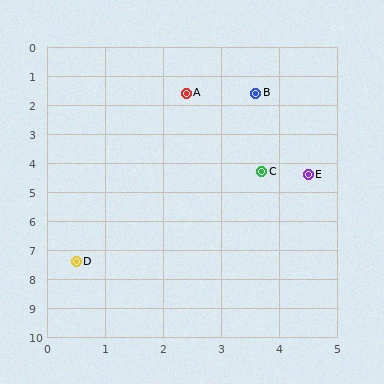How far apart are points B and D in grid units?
Points B and D are about 6.6 grid units apart.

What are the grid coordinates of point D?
Point D is at approximately (0.5, 7.4).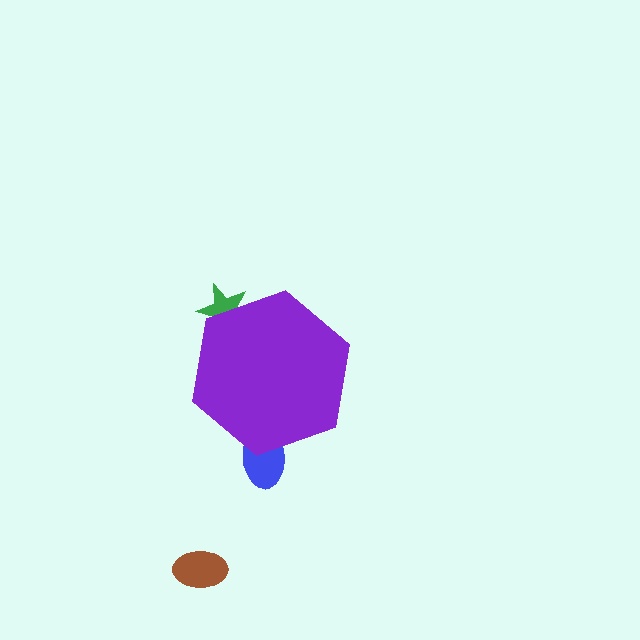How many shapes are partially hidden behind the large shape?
2 shapes are partially hidden.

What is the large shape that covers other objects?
A purple hexagon.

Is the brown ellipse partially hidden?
No, the brown ellipse is fully visible.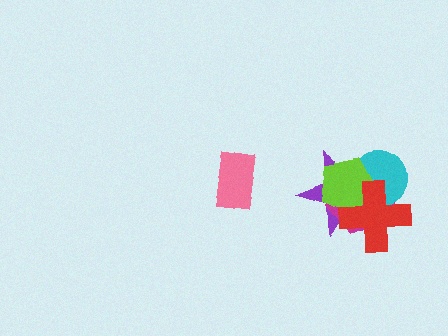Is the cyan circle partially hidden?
Yes, it is partially covered by another shape.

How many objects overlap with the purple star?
4 objects overlap with the purple star.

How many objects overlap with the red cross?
4 objects overlap with the red cross.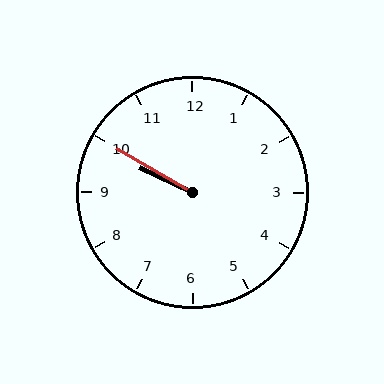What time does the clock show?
9:50.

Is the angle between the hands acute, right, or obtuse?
It is acute.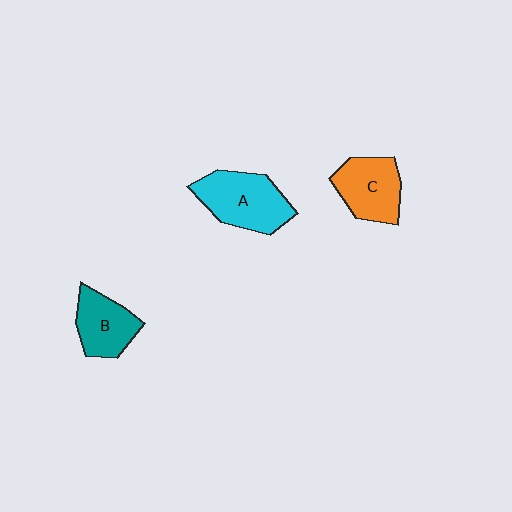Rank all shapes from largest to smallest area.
From largest to smallest: A (cyan), C (orange), B (teal).